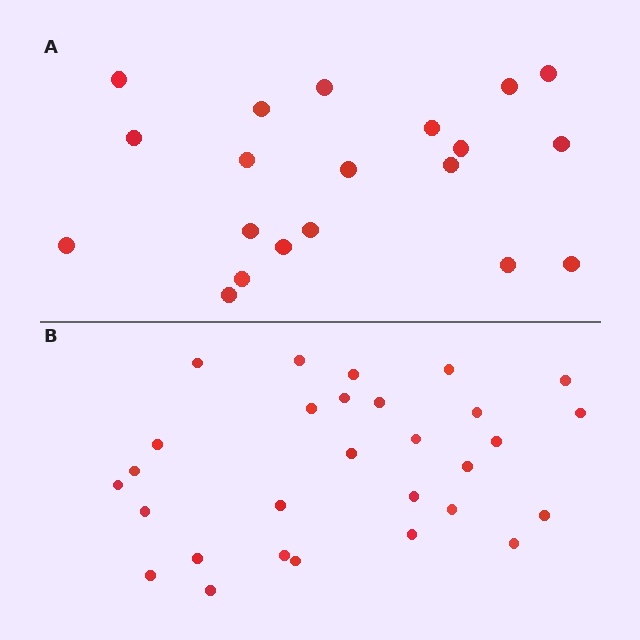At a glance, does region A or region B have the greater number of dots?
Region B (the bottom region) has more dots.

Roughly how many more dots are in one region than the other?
Region B has roughly 8 or so more dots than region A.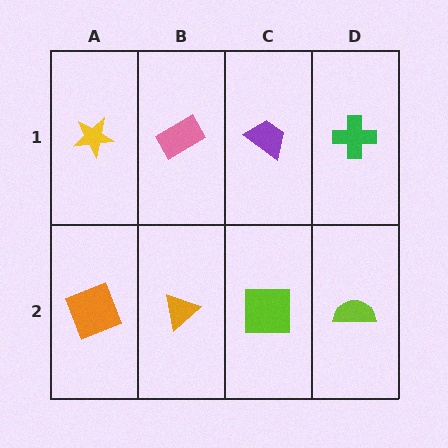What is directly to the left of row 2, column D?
A lime square.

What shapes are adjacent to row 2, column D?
A green cross (row 1, column D), a lime square (row 2, column C).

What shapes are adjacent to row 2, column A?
A yellow star (row 1, column A), an orange triangle (row 2, column B).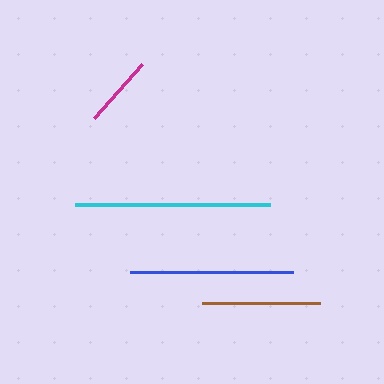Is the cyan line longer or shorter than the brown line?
The cyan line is longer than the brown line.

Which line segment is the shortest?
The magenta line is the shortest at approximately 72 pixels.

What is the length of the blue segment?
The blue segment is approximately 163 pixels long.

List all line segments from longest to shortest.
From longest to shortest: cyan, blue, brown, magenta.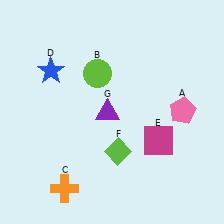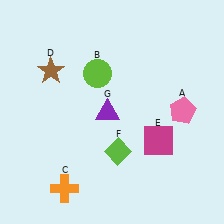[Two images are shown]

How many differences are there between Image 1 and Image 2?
There is 1 difference between the two images.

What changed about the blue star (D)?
In Image 1, D is blue. In Image 2, it changed to brown.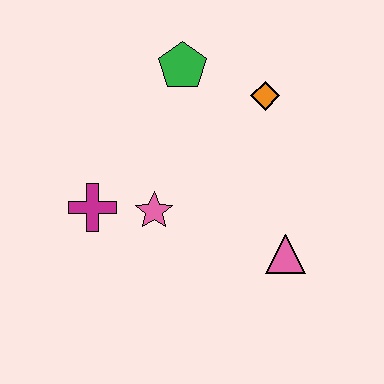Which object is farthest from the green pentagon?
The pink triangle is farthest from the green pentagon.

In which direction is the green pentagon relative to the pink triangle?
The green pentagon is above the pink triangle.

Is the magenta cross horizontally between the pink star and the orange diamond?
No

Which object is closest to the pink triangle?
The pink star is closest to the pink triangle.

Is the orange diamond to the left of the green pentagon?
No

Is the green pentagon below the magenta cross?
No